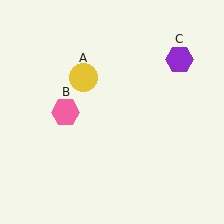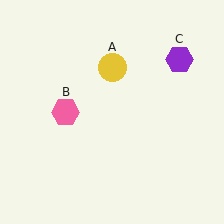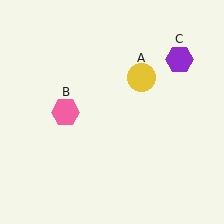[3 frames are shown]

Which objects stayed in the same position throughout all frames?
Pink hexagon (object B) and purple hexagon (object C) remained stationary.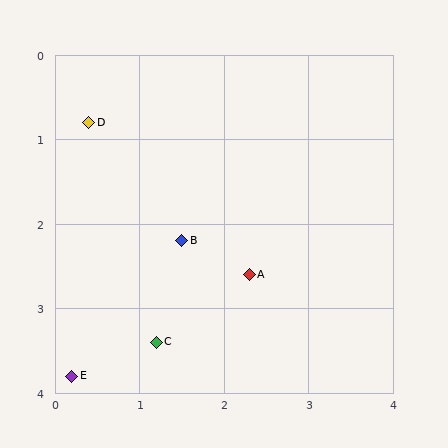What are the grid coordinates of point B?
Point B is at approximately (1.5, 2.2).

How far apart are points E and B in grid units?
Points E and B are about 2.1 grid units apart.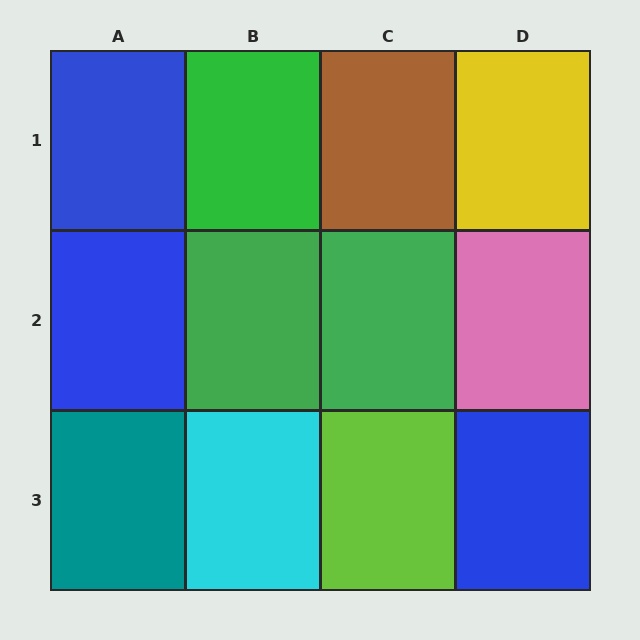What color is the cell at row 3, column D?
Blue.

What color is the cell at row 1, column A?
Blue.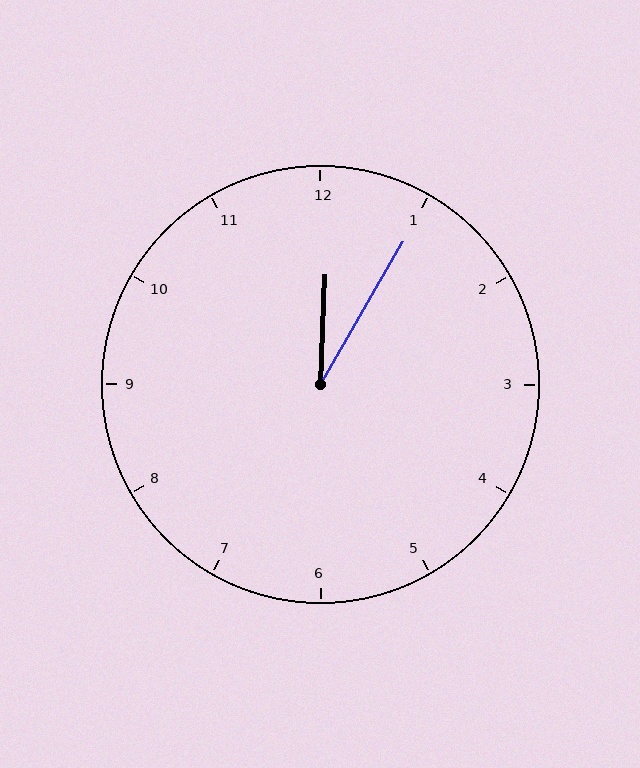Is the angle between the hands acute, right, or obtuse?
It is acute.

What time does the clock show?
12:05.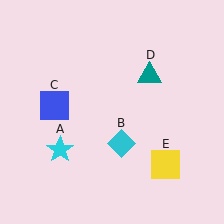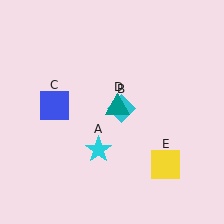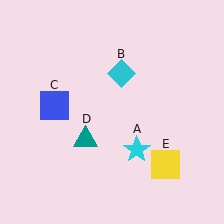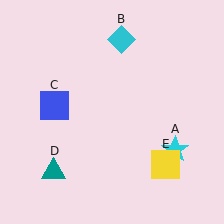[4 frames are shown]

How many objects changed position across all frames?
3 objects changed position: cyan star (object A), cyan diamond (object B), teal triangle (object D).